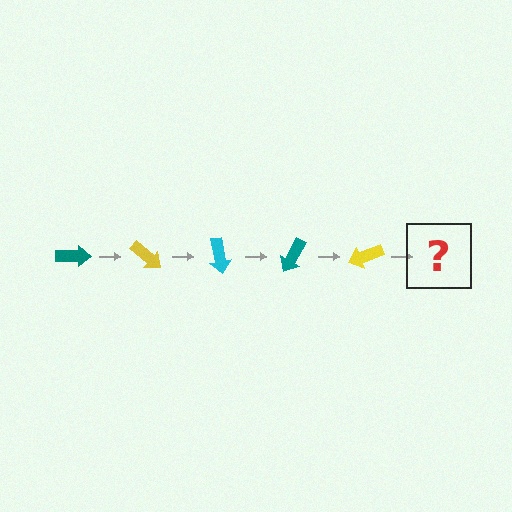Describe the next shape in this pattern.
It should be a cyan arrow, rotated 200 degrees from the start.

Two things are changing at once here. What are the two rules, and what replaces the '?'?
The two rules are that it rotates 40 degrees each step and the color cycles through teal, yellow, and cyan. The '?' should be a cyan arrow, rotated 200 degrees from the start.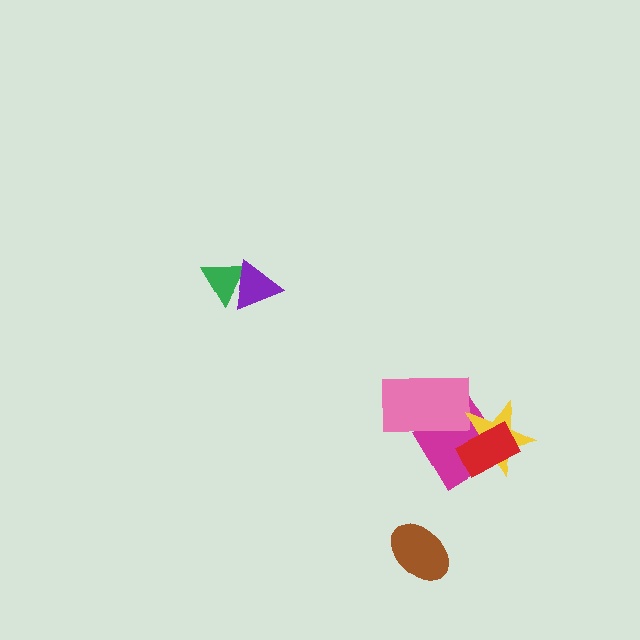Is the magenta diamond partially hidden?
Yes, it is partially covered by another shape.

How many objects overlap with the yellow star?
2 objects overlap with the yellow star.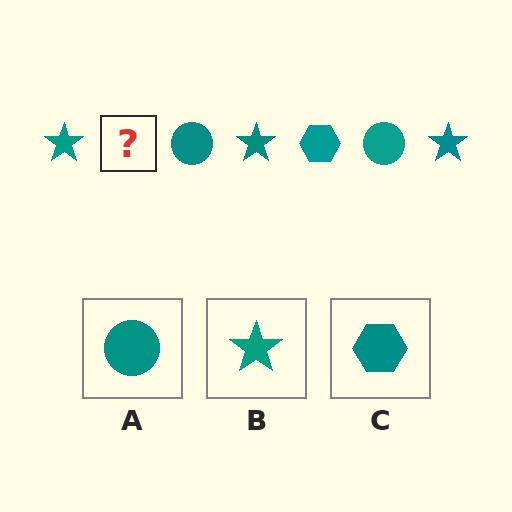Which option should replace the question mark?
Option C.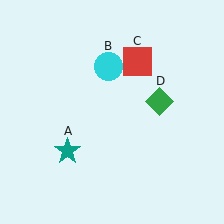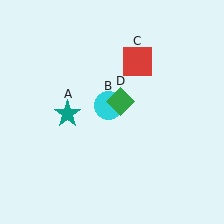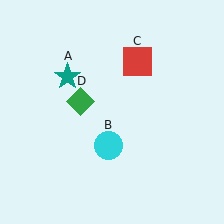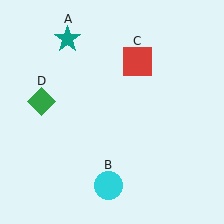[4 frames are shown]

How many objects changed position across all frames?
3 objects changed position: teal star (object A), cyan circle (object B), green diamond (object D).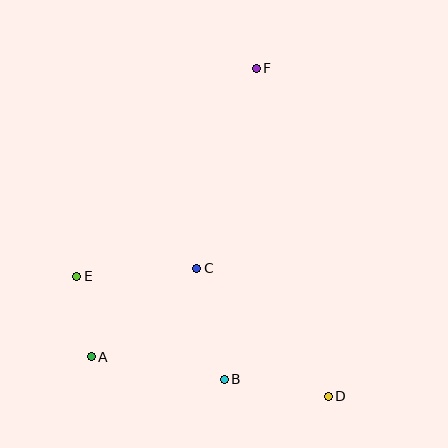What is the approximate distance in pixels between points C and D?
The distance between C and D is approximately 184 pixels.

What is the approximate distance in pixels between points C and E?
The distance between C and E is approximately 120 pixels.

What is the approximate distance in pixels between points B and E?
The distance between B and E is approximately 180 pixels.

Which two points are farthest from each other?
Points D and F are farthest from each other.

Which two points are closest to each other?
Points A and E are closest to each other.